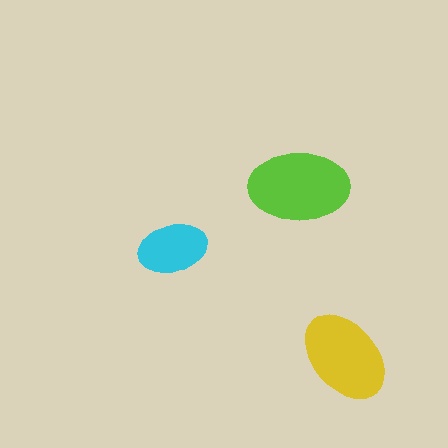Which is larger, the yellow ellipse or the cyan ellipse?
The yellow one.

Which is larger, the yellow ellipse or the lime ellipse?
The lime one.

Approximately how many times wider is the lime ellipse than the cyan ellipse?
About 1.5 times wider.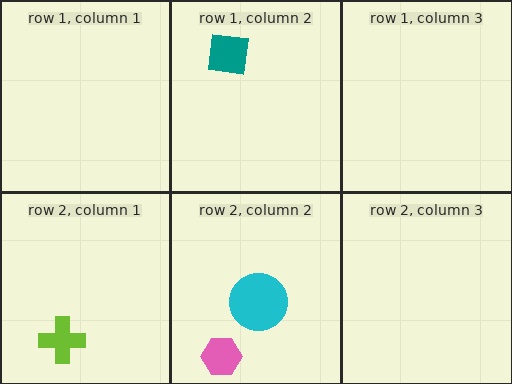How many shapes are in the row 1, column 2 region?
1.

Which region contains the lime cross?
The row 2, column 1 region.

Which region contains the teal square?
The row 1, column 2 region.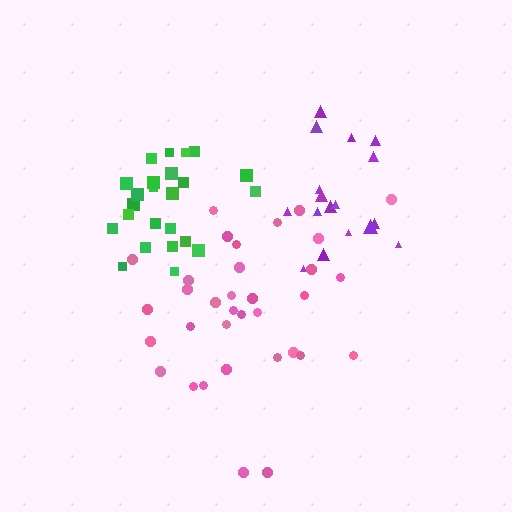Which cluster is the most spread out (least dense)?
Pink.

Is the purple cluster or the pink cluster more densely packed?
Purple.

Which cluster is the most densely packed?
Green.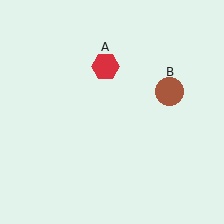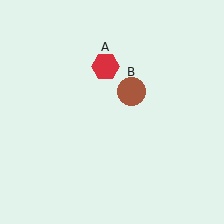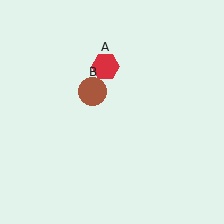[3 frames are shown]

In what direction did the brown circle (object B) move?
The brown circle (object B) moved left.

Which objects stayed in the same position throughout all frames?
Red hexagon (object A) remained stationary.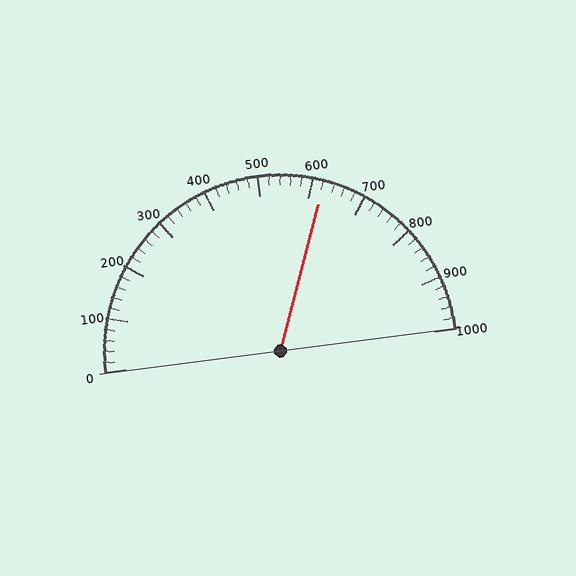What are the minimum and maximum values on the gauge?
The gauge ranges from 0 to 1000.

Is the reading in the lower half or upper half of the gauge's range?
The reading is in the upper half of the range (0 to 1000).